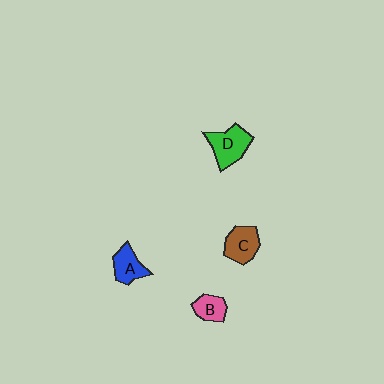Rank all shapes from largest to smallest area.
From largest to smallest: D (green), C (brown), A (blue), B (pink).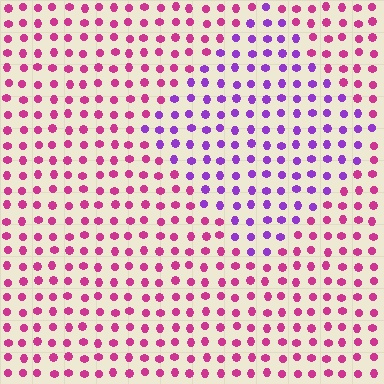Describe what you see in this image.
The image is filled with small magenta elements in a uniform arrangement. A diamond-shaped region is visible where the elements are tinted to a slightly different hue, forming a subtle color boundary.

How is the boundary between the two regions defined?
The boundary is defined purely by a slight shift in hue (about 46 degrees). Spacing, size, and orientation are identical on both sides.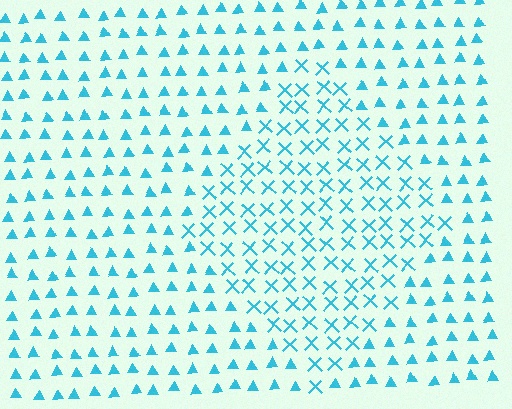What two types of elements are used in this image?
The image uses X marks inside the diamond region and triangles outside it.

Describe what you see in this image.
The image is filled with small cyan elements arranged in a uniform grid. A diamond-shaped region contains X marks, while the surrounding area contains triangles. The boundary is defined purely by the change in element shape.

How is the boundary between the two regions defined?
The boundary is defined by a change in element shape: X marks inside vs. triangles outside. All elements share the same color and spacing.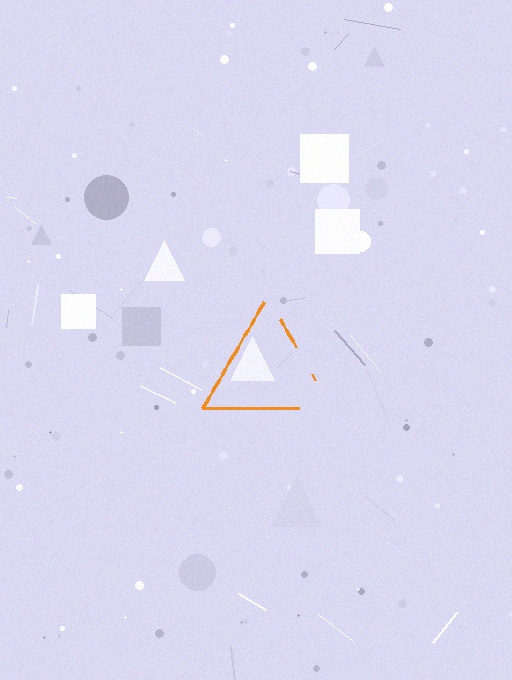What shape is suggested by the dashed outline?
The dashed outline suggests a triangle.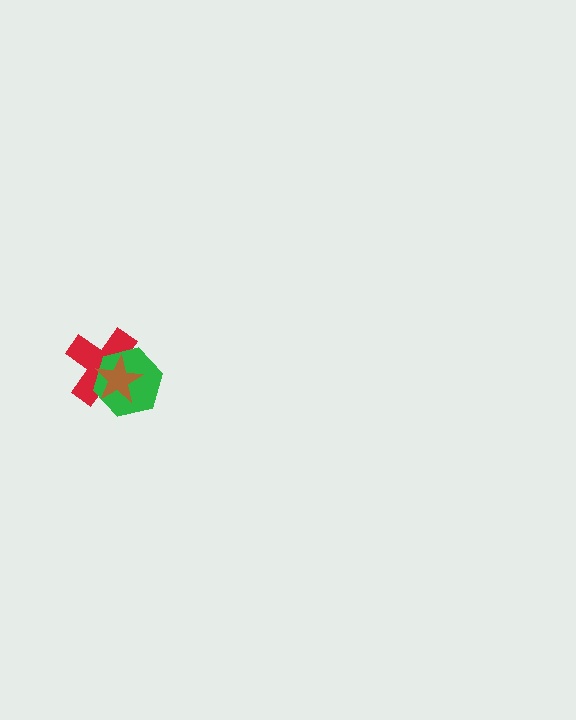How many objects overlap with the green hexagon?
2 objects overlap with the green hexagon.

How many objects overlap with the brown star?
2 objects overlap with the brown star.